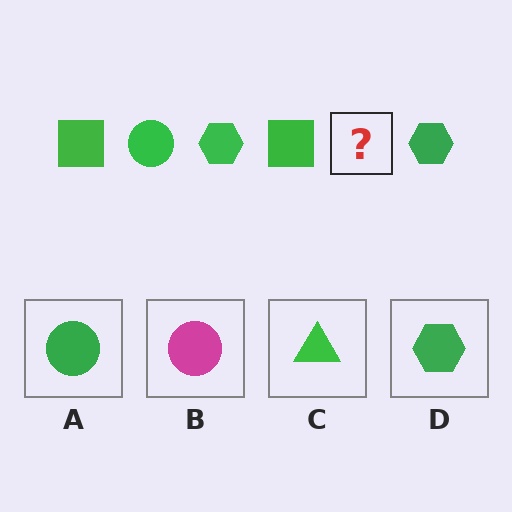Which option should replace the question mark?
Option A.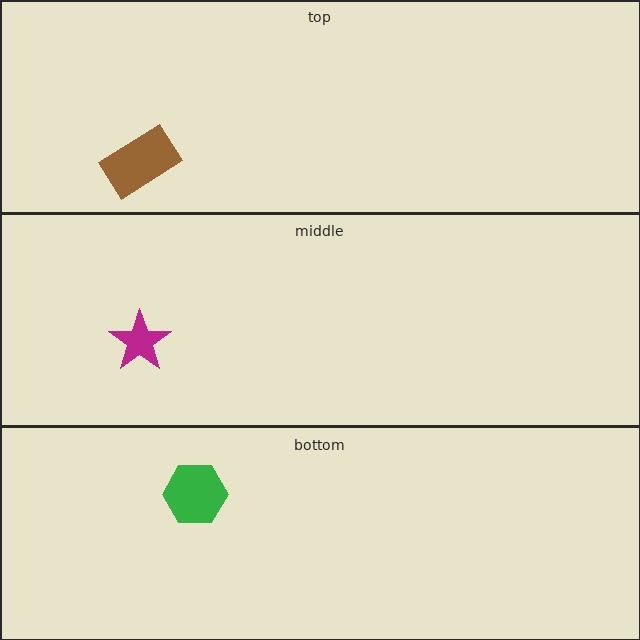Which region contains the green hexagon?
The bottom region.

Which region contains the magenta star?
The middle region.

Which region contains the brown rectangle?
The top region.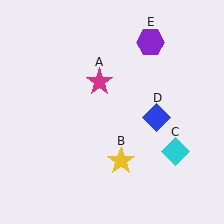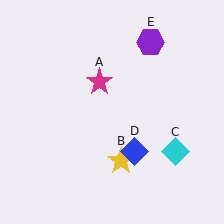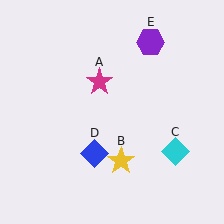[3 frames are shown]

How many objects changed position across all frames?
1 object changed position: blue diamond (object D).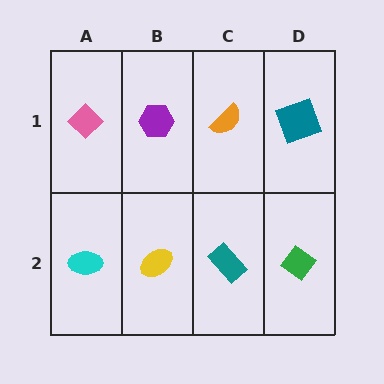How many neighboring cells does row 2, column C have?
3.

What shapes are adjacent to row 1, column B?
A yellow ellipse (row 2, column B), a pink diamond (row 1, column A), an orange semicircle (row 1, column C).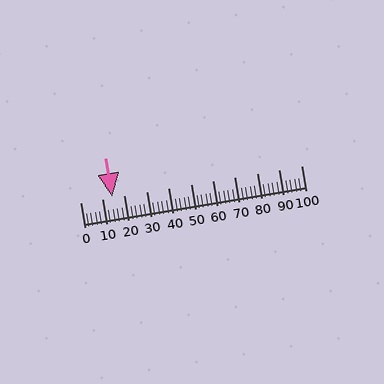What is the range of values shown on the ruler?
The ruler shows values from 0 to 100.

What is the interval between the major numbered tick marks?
The major tick marks are spaced 10 units apart.